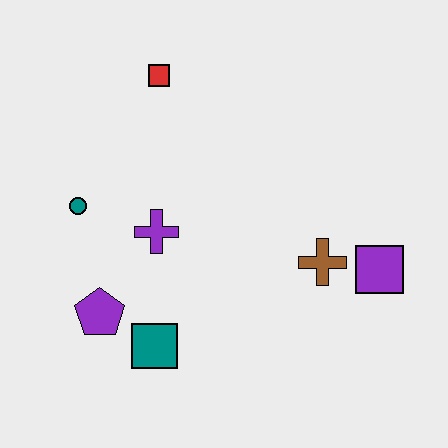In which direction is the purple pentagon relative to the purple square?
The purple pentagon is to the left of the purple square.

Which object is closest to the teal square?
The purple pentagon is closest to the teal square.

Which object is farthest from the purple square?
The teal circle is farthest from the purple square.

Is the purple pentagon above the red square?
No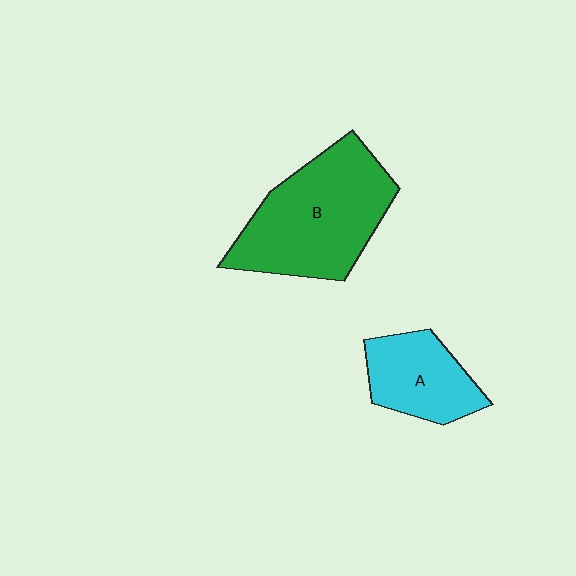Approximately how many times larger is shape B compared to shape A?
Approximately 1.9 times.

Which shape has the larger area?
Shape B (green).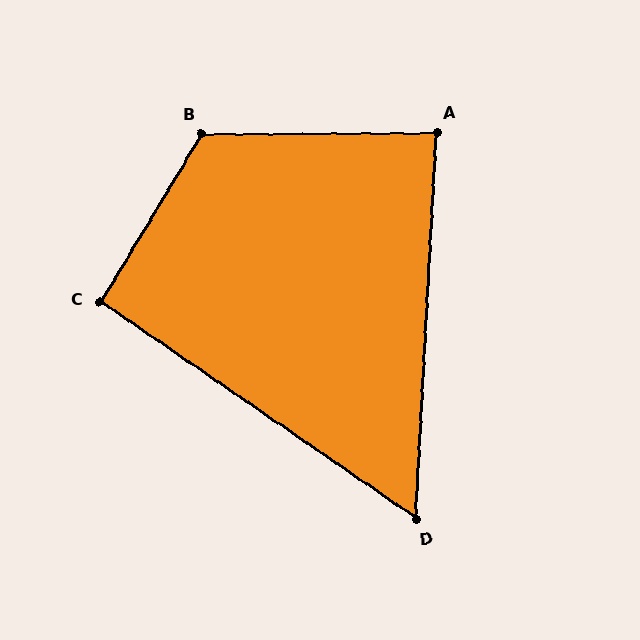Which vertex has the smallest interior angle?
D, at approximately 59 degrees.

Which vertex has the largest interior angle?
B, at approximately 121 degrees.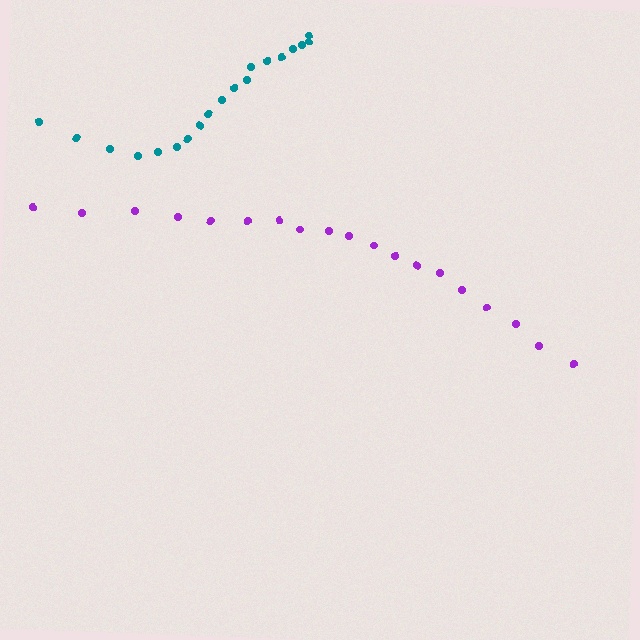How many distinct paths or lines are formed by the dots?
There are 2 distinct paths.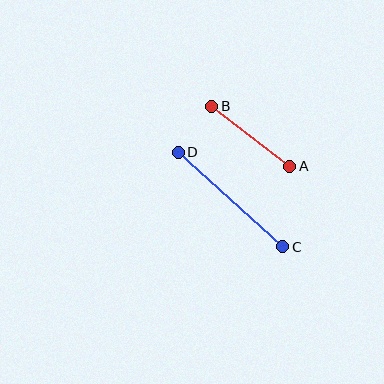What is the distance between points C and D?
The distance is approximately 141 pixels.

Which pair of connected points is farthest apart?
Points C and D are farthest apart.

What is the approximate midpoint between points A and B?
The midpoint is at approximately (251, 136) pixels.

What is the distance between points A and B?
The distance is approximately 98 pixels.